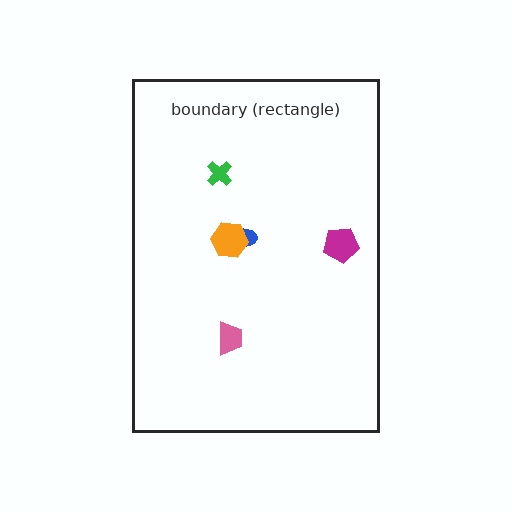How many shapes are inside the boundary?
5 inside, 0 outside.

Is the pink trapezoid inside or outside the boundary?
Inside.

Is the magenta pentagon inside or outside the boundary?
Inside.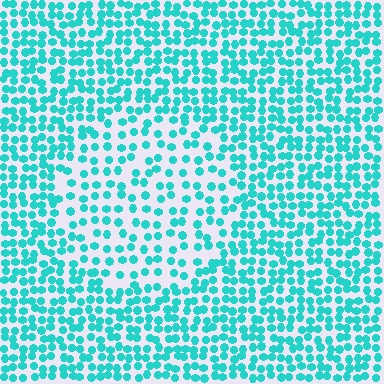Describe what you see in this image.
The image contains small cyan elements arranged at two different densities. A circle-shaped region is visible where the elements are less densely packed than the surrounding area.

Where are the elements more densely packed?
The elements are more densely packed outside the circle boundary.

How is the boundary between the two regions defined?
The boundary is defined by a change in element density (approximately 1.8x ratio). All elements are the same color, size, and shape.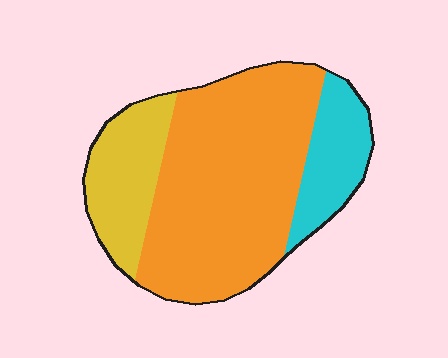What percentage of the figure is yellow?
Yellow takes up about one fifth (1/5) of the figure.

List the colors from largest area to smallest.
From largest to smallest: orange, yellow, cyan.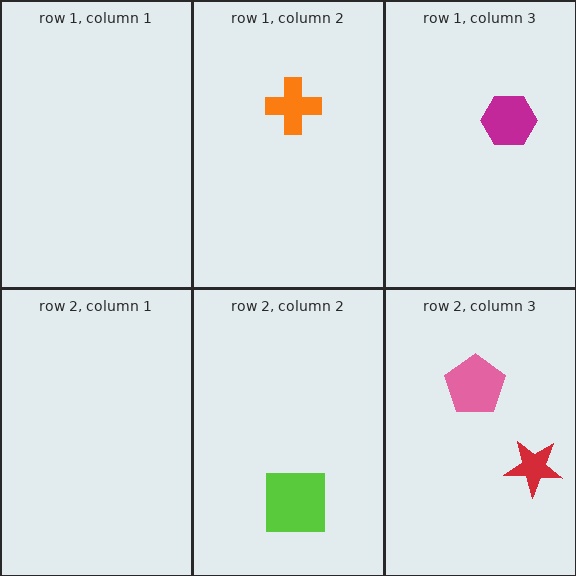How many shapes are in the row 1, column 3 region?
1.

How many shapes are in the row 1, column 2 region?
1.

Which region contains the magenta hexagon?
The row 1, column 3 region.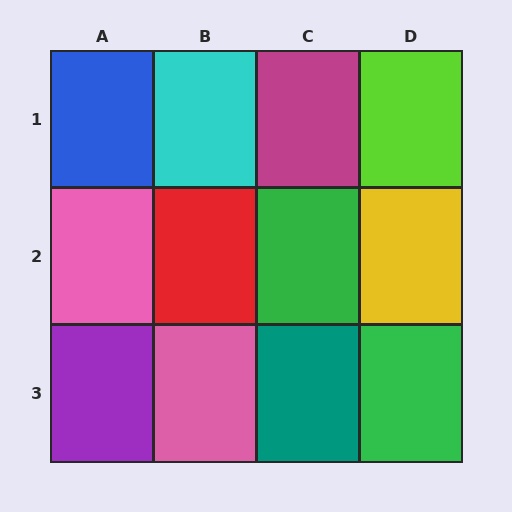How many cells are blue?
1 cell is blue.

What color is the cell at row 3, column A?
Purple.